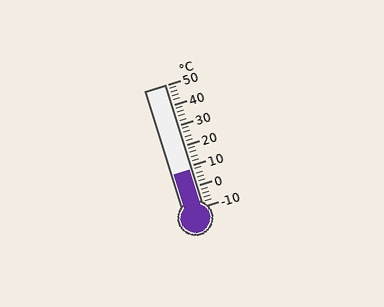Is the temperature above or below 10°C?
The temperature is below 10°C.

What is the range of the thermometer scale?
The thermometer scale ranges from -10°C to 50°C.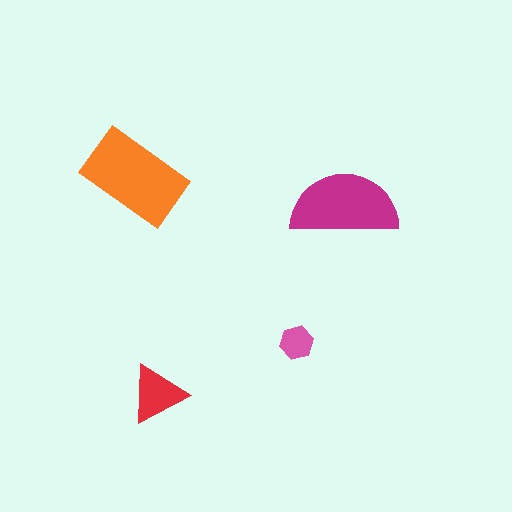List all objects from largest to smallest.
The orange rectangle, the magenta semicircle, the red triangle, the pink hexagon.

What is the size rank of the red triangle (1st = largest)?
3rd.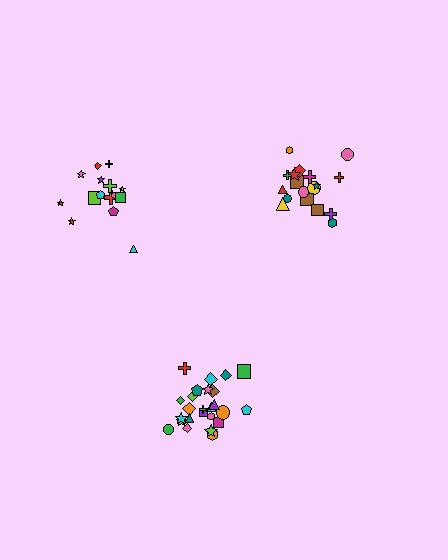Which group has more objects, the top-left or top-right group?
The top-right group.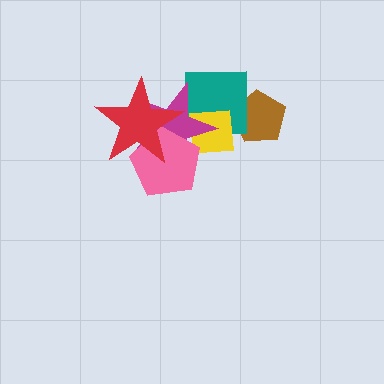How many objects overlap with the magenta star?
4 objects overlap with the magenta star.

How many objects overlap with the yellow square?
4 objects overlap with the yellow square.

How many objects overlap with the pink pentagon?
3 objects overlap with the pink pentagon.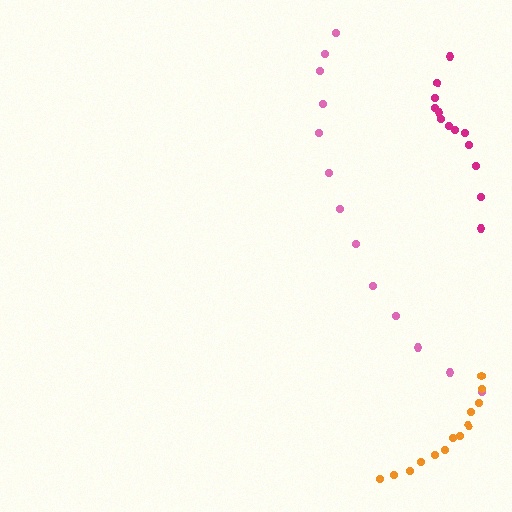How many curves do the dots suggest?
There are 3 distinct paths.